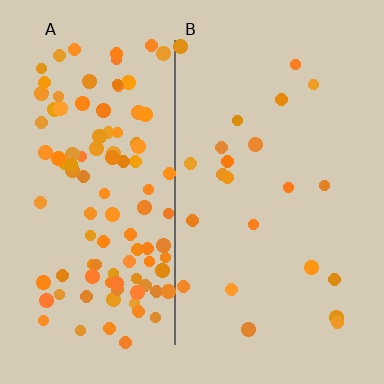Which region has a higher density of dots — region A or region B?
A (the left).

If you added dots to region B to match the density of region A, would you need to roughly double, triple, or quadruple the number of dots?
Approximately quadruple.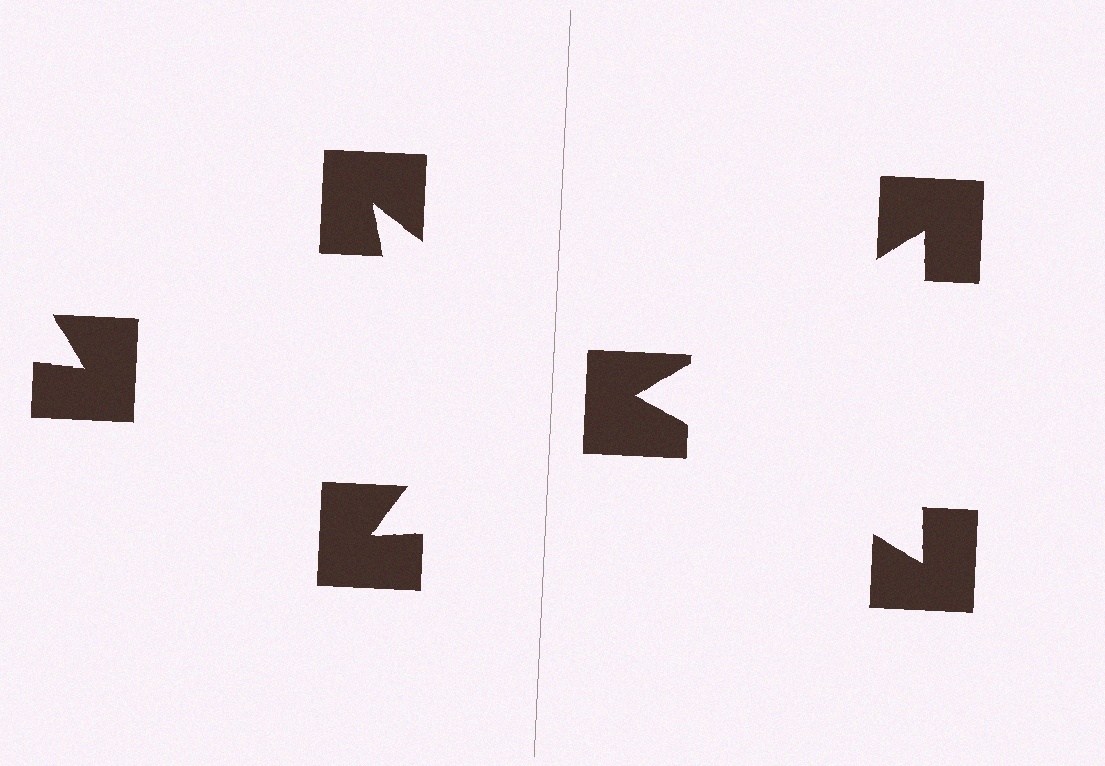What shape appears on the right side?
An illusory triangle.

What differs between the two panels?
The notched squares are positioned identically on both sides; only the wedge orientations differ. On the right they align to a triangle; on the left they are misaligned.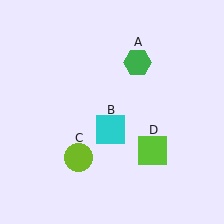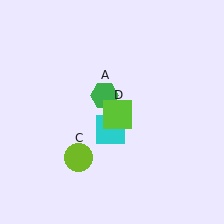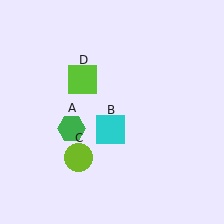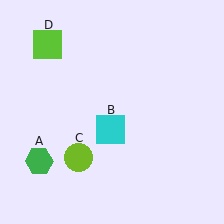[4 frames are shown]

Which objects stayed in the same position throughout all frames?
Cyan square (object B) and lime circle (object C) remained stationary.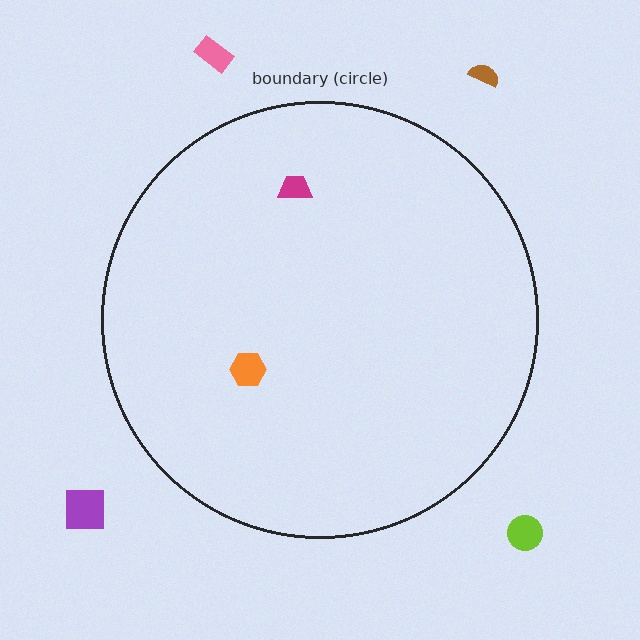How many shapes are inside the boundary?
2 inside, 4 outside.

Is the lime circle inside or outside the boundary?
Outside.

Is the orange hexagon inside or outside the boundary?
Inside.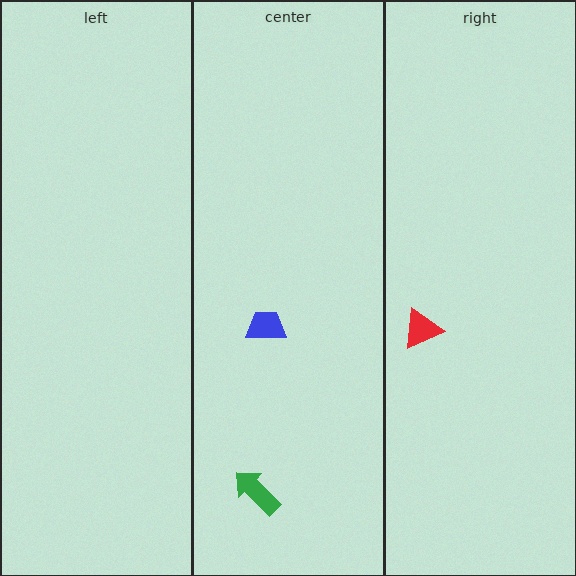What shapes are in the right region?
The red triangle.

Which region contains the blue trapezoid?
The center region.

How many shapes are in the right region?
1.